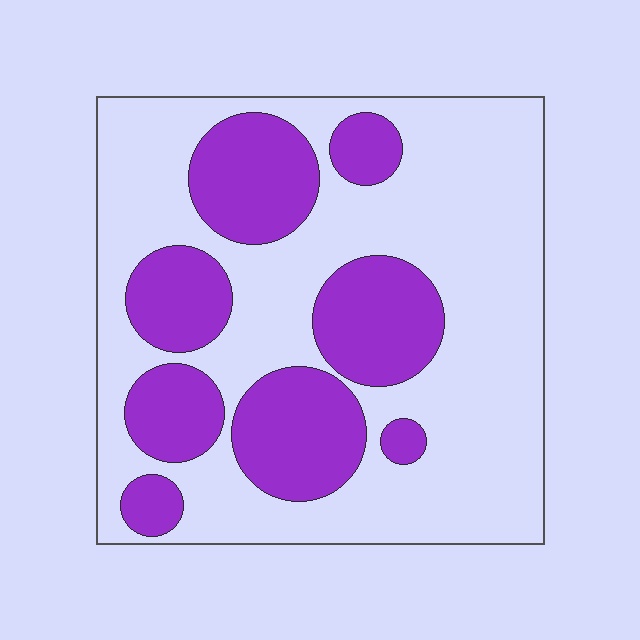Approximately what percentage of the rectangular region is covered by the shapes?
Approximately 35%.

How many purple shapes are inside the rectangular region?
8.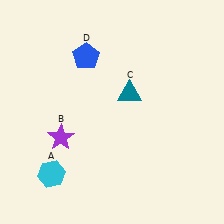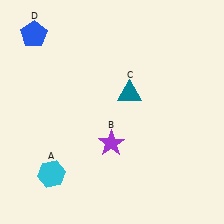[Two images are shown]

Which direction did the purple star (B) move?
The purple star (B) moved right.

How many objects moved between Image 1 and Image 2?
2 objects moved between the two images.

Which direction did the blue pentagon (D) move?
The blue pentagon (D) moved left.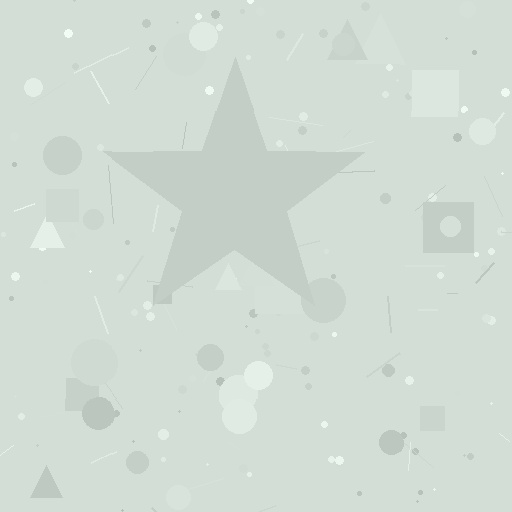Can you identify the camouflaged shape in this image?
The camouflaged shape is a star.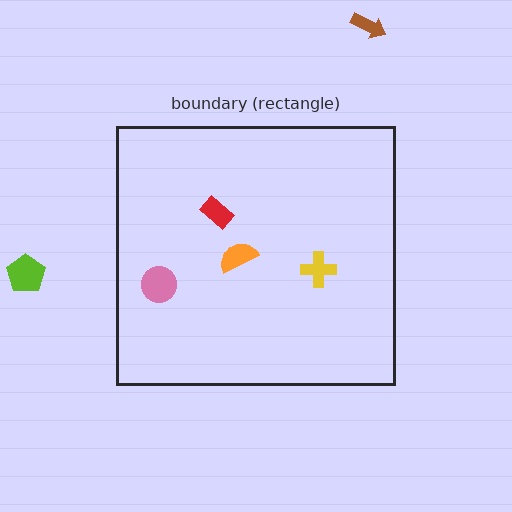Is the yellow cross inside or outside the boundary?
Inside.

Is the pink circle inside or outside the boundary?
Inside.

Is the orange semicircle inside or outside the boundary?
Inside.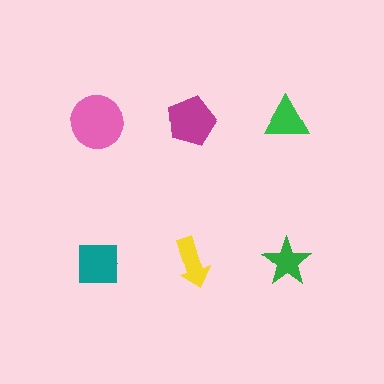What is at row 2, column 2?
A yellow arrow.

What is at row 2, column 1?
A teal square.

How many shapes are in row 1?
3 shapes.